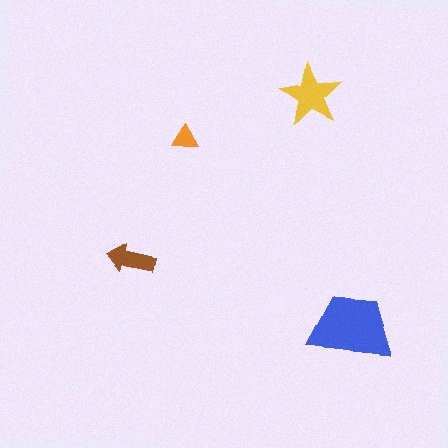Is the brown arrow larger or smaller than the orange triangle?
Larger.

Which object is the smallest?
The orange triangle.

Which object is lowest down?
The blue trapezoid is bottommost.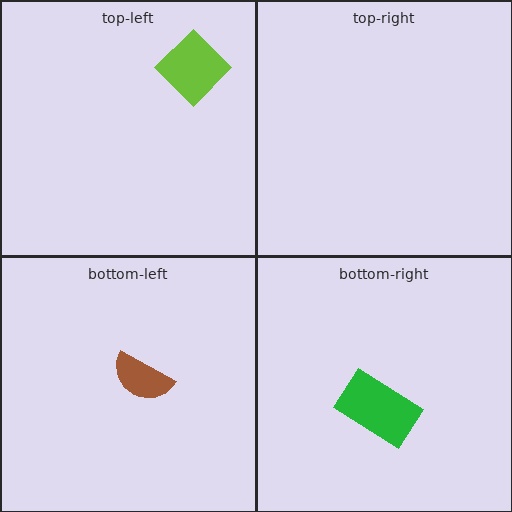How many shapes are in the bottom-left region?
1.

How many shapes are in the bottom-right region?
1.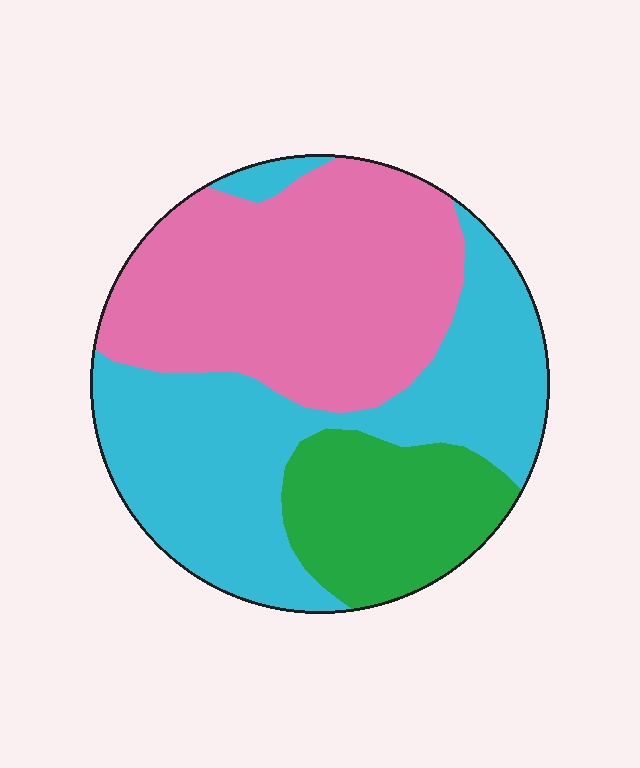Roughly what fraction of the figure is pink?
Pink covers about 40% of the figure.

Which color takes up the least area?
Green, at roughly 20%.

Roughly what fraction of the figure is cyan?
Cyan covers about 40% of the figure.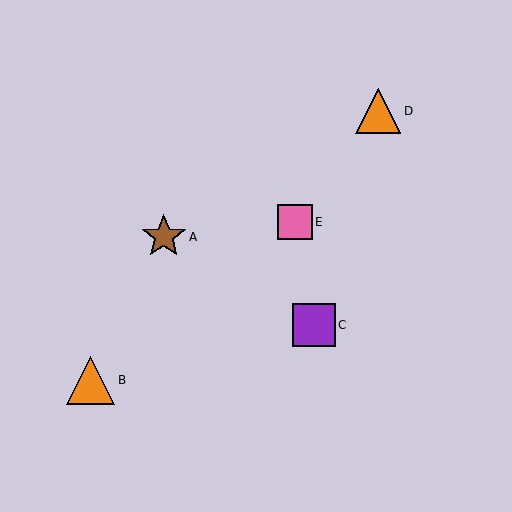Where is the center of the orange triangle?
The center of the orange triangle is at (91, 381).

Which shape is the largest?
The orange triangle (labeled B) is the largest.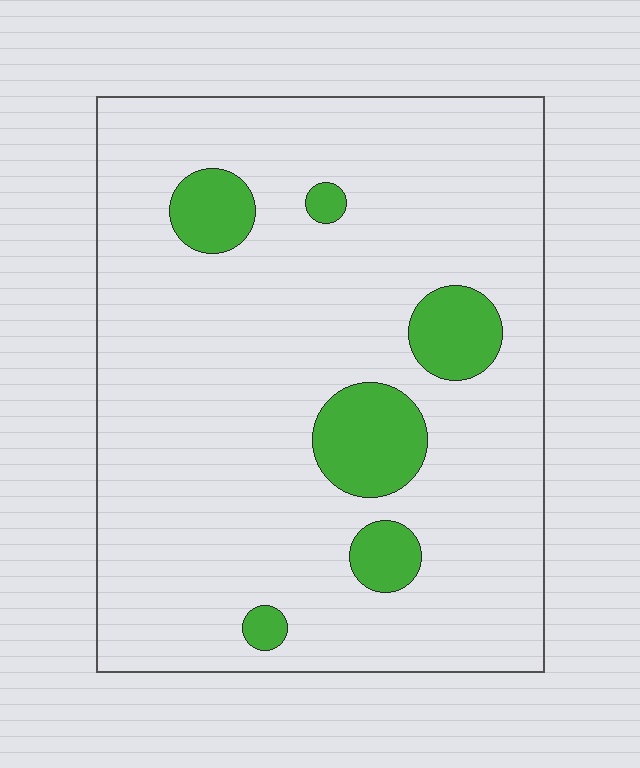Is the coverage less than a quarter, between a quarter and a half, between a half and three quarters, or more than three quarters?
Less than a quarter.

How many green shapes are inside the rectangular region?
6.